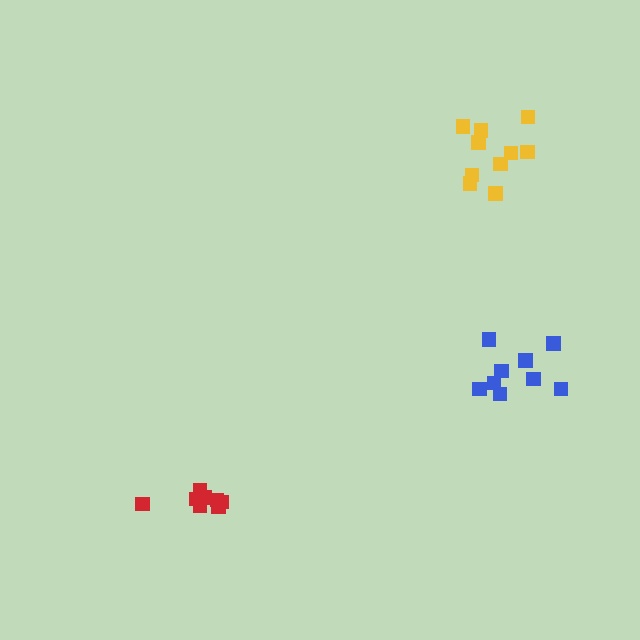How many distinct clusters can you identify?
There are 3 distinct clusters.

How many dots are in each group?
Group 1: 8 dots, Group 2: 10 dots, Group 3: 9 dots (27 total).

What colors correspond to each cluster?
The clusters are colored: red, yellow, blue.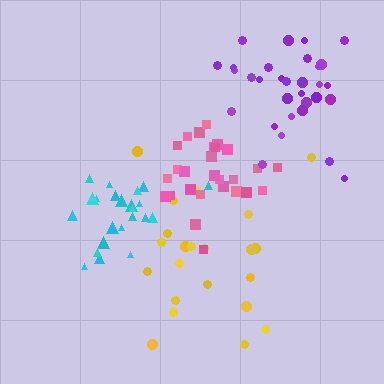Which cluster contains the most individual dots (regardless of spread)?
Purple (31).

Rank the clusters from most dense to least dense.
cyan, pink, purple, yellow.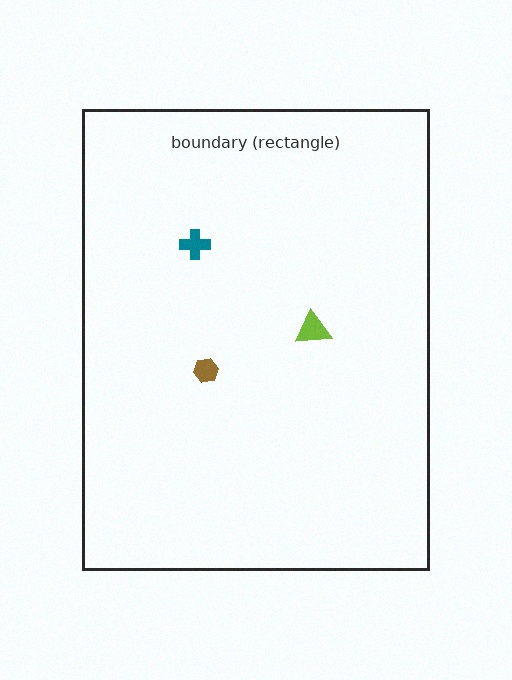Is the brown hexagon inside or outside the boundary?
Inside.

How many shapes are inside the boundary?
3 inside, 0 outside.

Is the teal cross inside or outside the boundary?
Inside.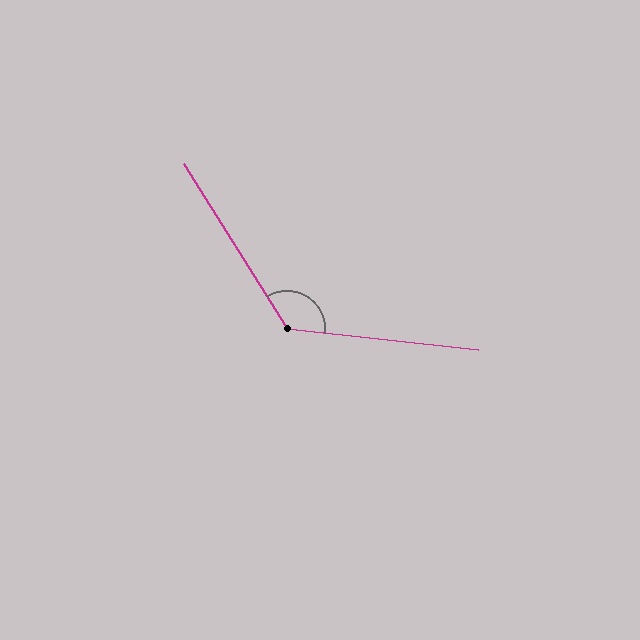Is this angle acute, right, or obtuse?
It is obtuse.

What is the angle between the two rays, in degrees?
Approximately 129 degrees.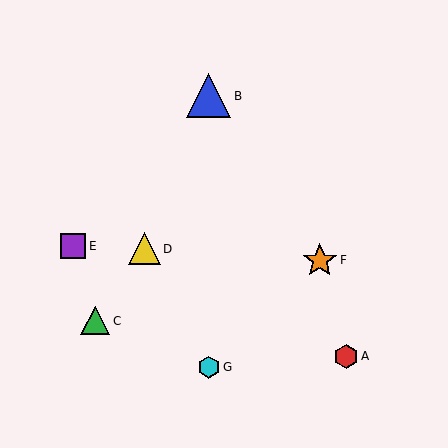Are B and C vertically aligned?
No, B is at x≈209 and C is at x≈95.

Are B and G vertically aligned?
Yes, both are at x≈209.